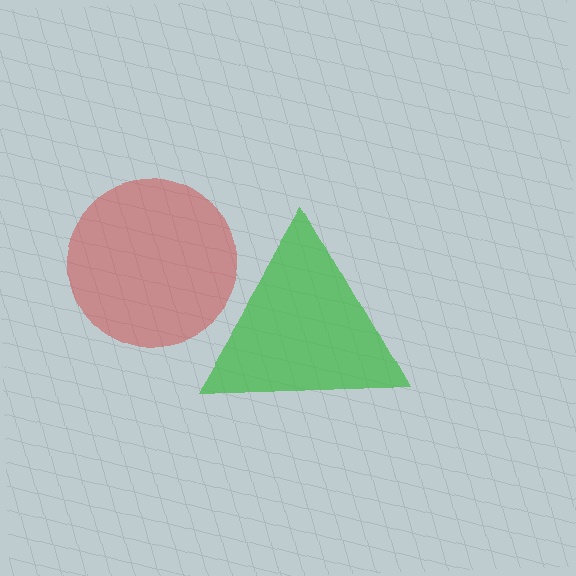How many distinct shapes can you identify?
There are 2 distinct shapes: a green triangle, a red circle.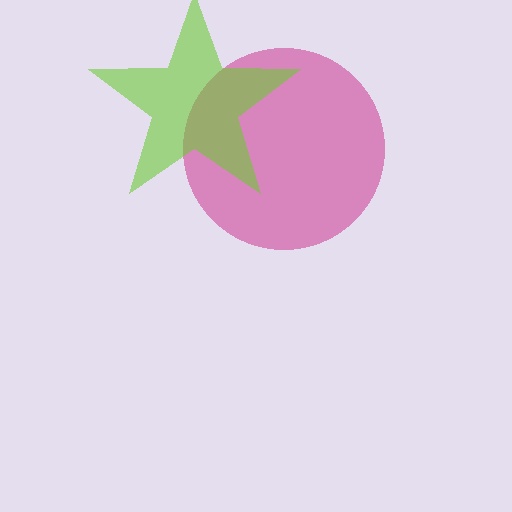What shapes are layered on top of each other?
The layered shapes are: a magenta circle, a lime star.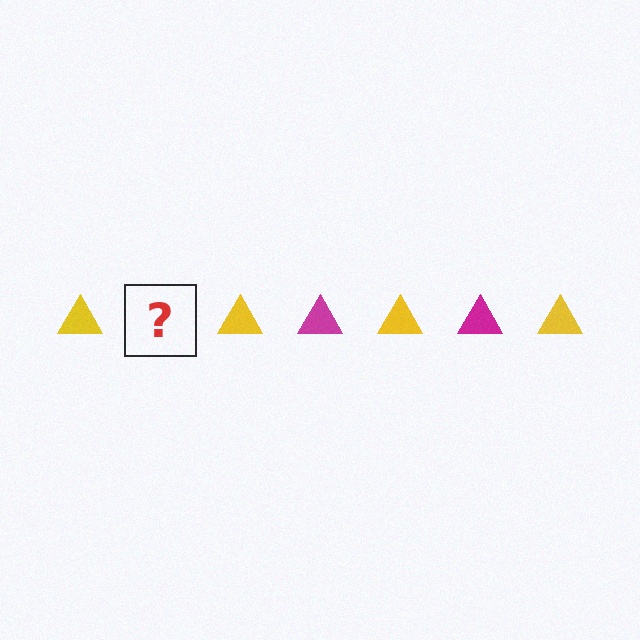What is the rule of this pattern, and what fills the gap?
The rule is that the pattern cycles through yellow, magenta triangles. The gap should be filled with a magenta triangle.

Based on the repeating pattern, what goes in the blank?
The blank should be a magenta triangle.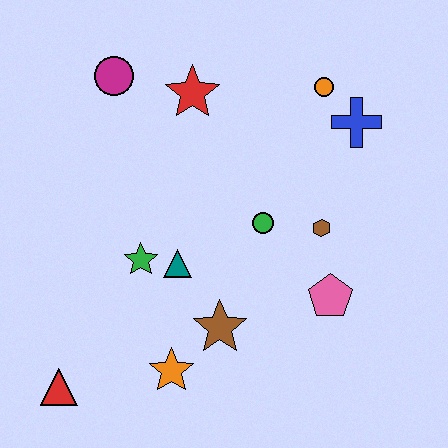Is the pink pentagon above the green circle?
No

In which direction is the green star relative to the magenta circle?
The green star is below the magenta circle.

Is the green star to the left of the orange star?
Yes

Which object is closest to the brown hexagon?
The green circle is closest to the brown hexagon.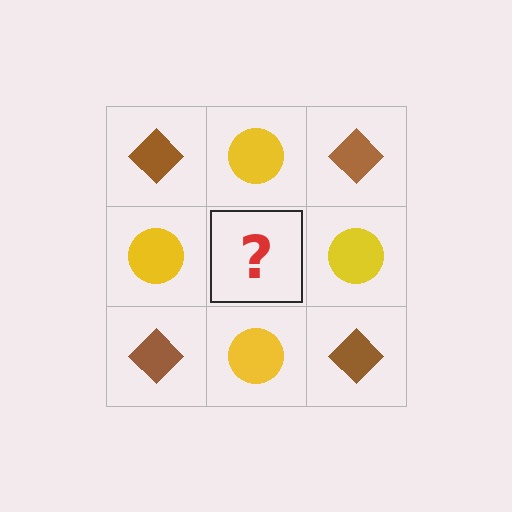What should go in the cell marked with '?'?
The missing cell should contain a brown diamond.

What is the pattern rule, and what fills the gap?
The rule is that it alternates brown diamond and yellow circle in a checkerboard pattern. The gap should be filled with a brown diamond.